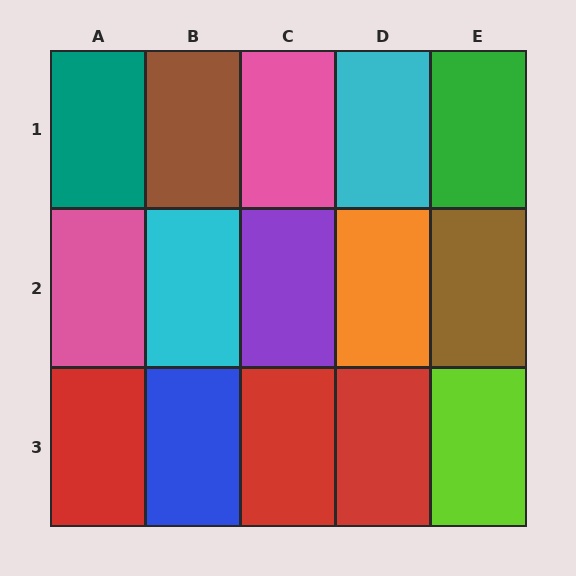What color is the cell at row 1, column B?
Brown.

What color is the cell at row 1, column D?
Cyan.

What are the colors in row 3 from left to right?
Red, blue, red, red, lime.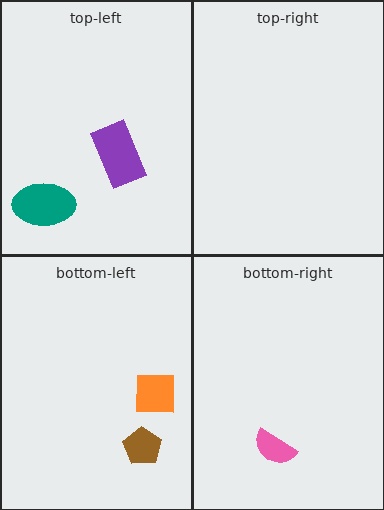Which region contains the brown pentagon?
The bottom-left region.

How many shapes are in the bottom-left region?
2.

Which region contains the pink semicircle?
The bottom-right region.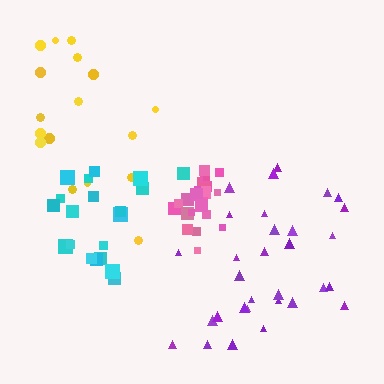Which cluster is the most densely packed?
Pink.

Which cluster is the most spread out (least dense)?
Yellow.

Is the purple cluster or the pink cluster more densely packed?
Pink.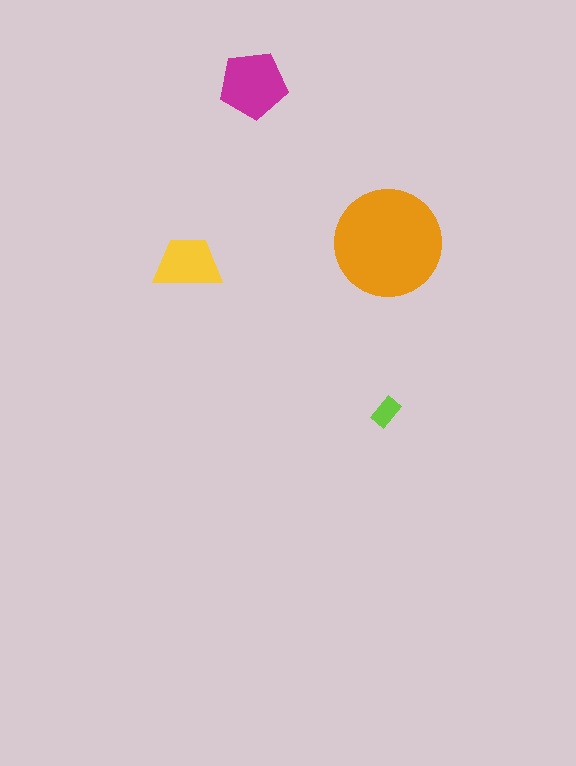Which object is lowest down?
The lime rectangle is bottommost.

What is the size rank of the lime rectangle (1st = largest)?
4th.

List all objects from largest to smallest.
The orange circle, the magenta pentagon, the yellow trapezoid, the lime rectangle.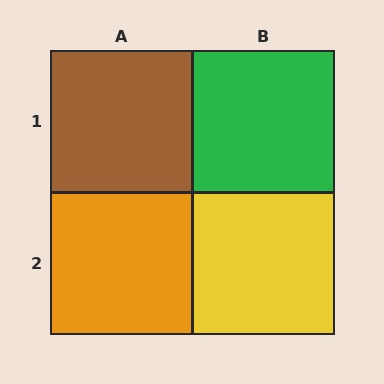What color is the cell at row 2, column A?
Orange.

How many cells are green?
1 cell is green.